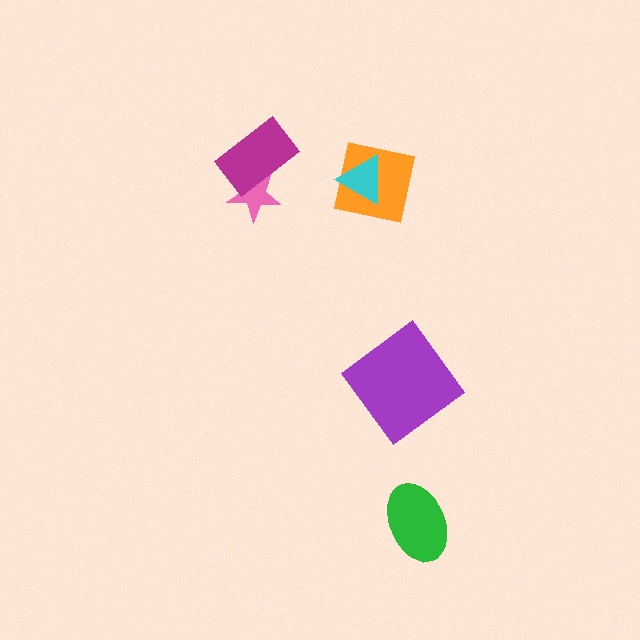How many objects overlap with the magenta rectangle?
1 object overlaps with the magenta rectangle.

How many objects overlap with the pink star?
1 object overlaps with the pink star.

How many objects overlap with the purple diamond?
0 objects overlap with the purple diamond.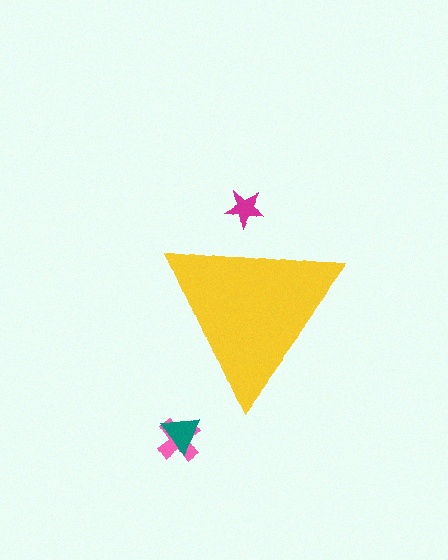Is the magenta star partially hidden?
Yes, the magenta star is partially hidden behind the yellow triangle.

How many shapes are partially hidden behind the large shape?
1 shape is partially hidden.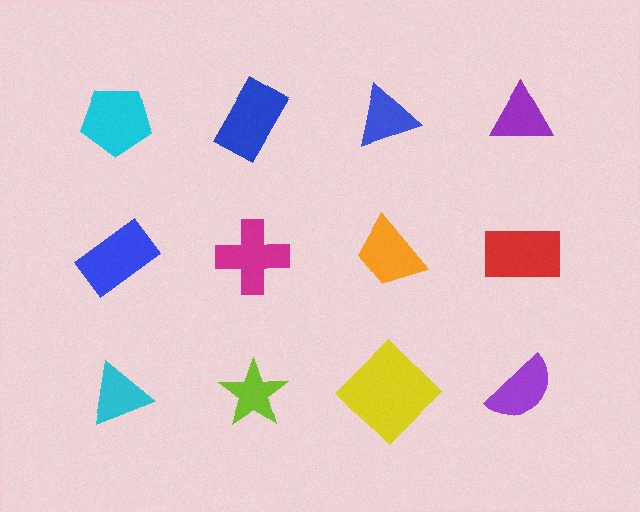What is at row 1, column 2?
A blue rectangle.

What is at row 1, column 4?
A purple triangle.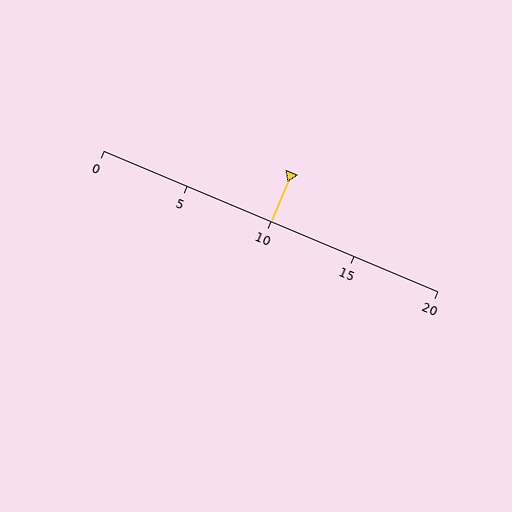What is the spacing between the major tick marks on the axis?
The major ticks are spaced 5 apart.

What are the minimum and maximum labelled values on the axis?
The axis runs from 0 to 20.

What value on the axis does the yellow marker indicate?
The marker indicates approximately 10.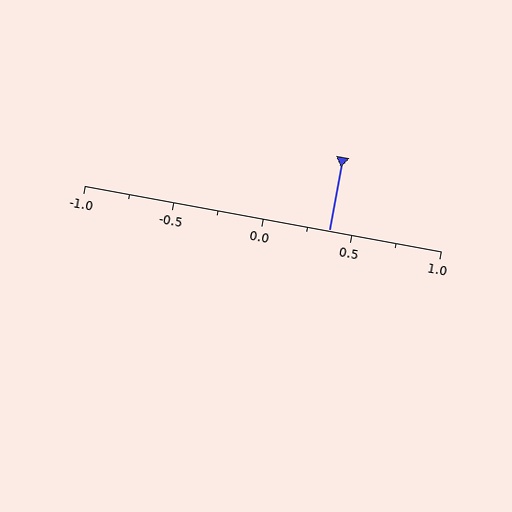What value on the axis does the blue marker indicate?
The marker indicates approximately 0.38.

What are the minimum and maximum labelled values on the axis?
The axis runs from -1.0 to 1.0.